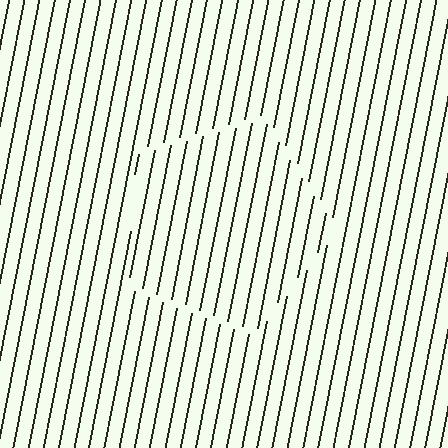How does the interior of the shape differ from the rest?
The interior of the shape contains the same grating, shifted by half a period — the contour is defined by the phase discontinuity where line-ends from the inner and outer gratings abut.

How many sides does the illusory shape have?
5 sides — the line-ends trace a pentagon.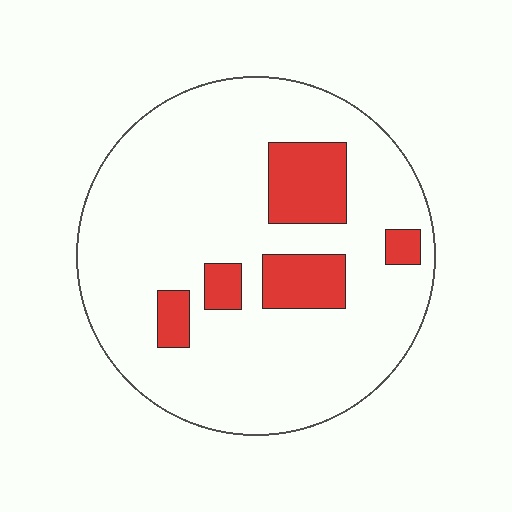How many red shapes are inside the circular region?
5.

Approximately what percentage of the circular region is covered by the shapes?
Approximately 15%.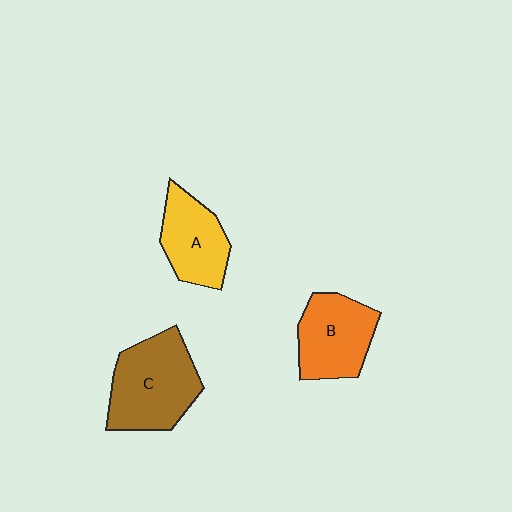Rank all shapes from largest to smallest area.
From largest to smallest: C (brown), B (orange), A (yellow).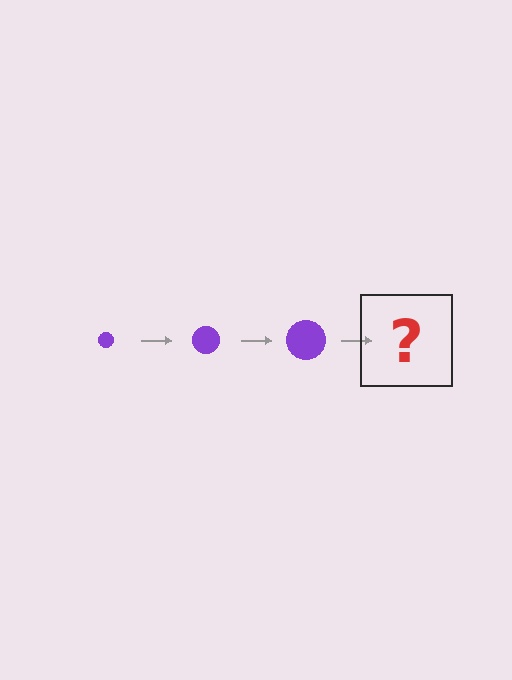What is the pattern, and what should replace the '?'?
The pattern is that the circle gets progressively larger each step. The '?' should be a purple circle, larger than the previous one.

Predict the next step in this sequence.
The next step is a purple circle, larger than the previous one.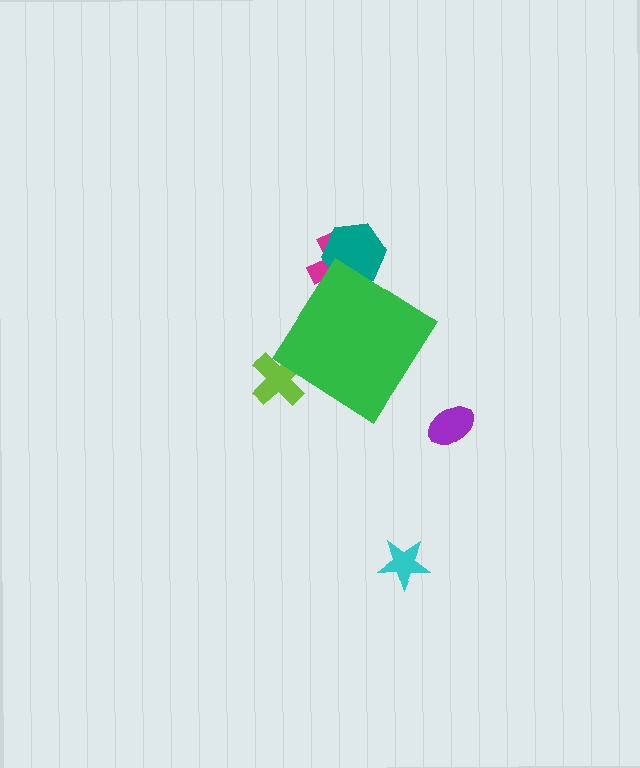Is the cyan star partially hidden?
No, the cyan star is fully visible.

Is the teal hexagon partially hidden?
Yes, the teal hexagon is partially hidden behind the green diamond.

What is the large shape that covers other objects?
A green diamond.